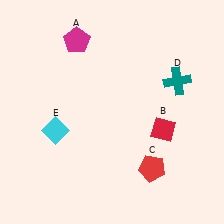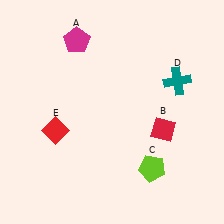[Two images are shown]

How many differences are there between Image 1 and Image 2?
There are 2 differences between the two images.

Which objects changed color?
C changed from red to lime. E changed from cyan to red.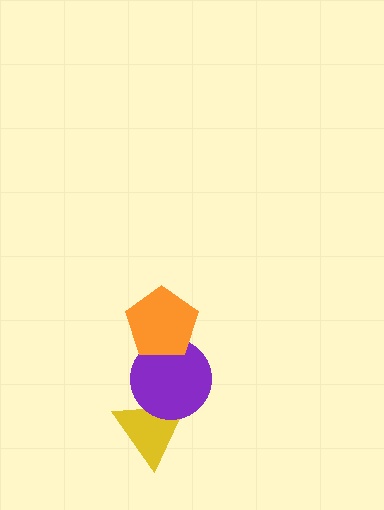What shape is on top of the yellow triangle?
The purple circle is on top of the yellow triangle.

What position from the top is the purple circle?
The purple circle is 2nd from the top.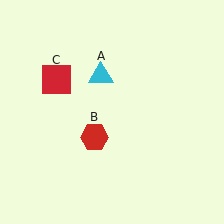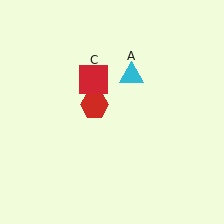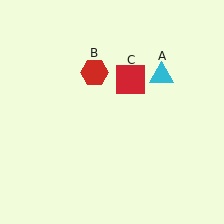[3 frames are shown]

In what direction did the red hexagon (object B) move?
The red hexagon (object B) moved up.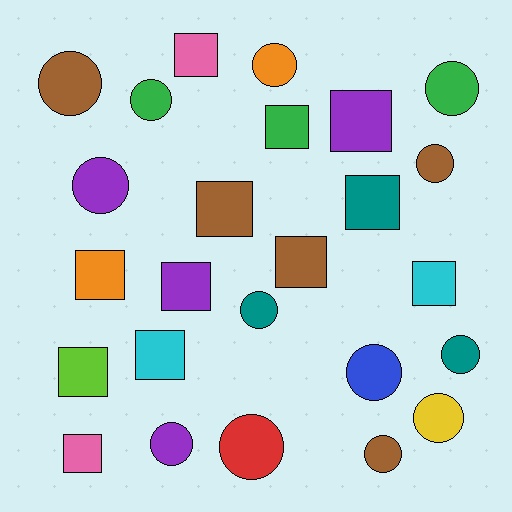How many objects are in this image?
There are 25 objects.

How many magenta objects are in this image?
There are no magenta objects.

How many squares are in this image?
There are 12 squares.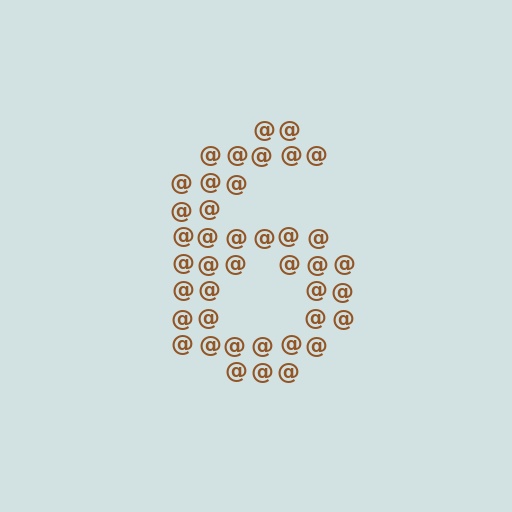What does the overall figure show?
The overall figure shows the digit 6.